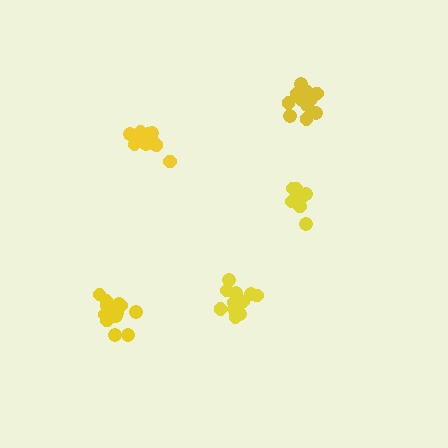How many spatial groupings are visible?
There are 5 spatial groupings.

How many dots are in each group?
Group 1: 12 dots, Group 2: 11 dots, Group 3: 12 dots, Group 4: 11 dots, Group 5: 9 dots (55 total).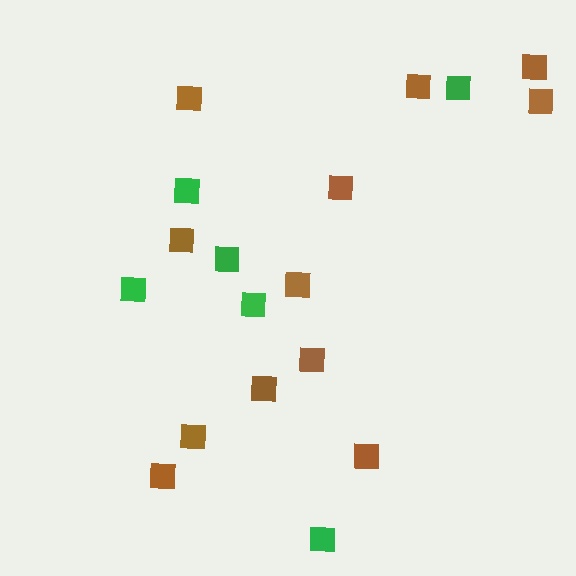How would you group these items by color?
There are 2 groups: one group of green squares (6) and one group of brown squares (12).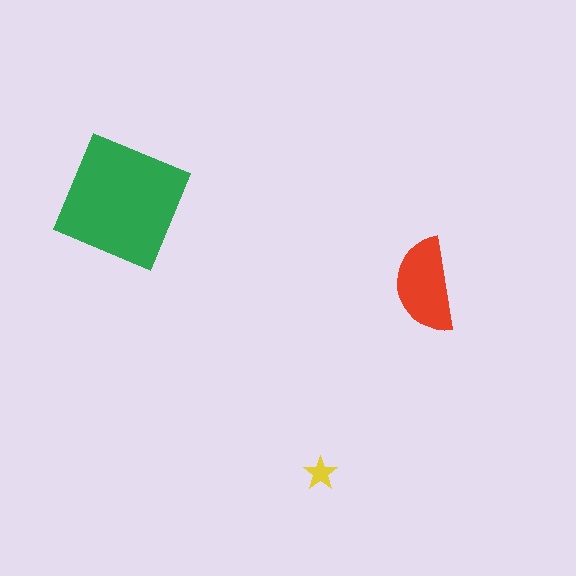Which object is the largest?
The green square.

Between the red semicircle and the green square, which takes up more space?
The green square.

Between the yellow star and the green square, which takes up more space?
The green square.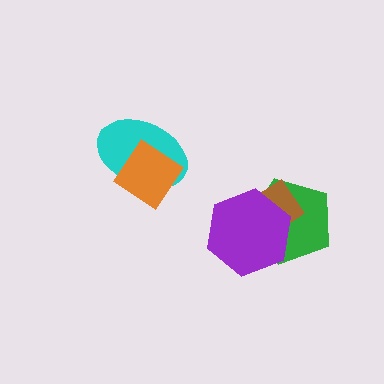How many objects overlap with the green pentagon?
2 objects overlap with the green pentagon.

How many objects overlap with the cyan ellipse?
1 object overlaps with the cyan ellipse.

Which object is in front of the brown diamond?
The purple hexagon is in front of the brown diamond.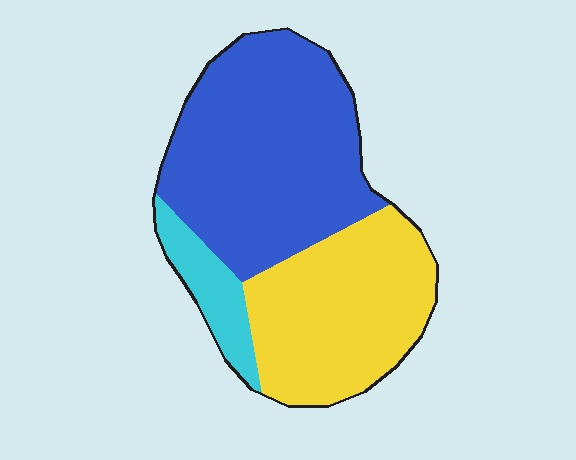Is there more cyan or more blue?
Blue.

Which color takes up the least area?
Cyan, at roughly 10%.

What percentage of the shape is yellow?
Yellow covers about 40% of the shape.